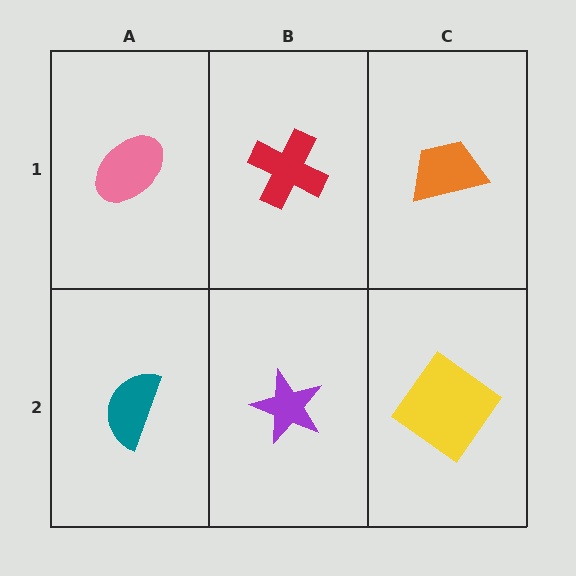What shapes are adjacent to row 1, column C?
A yellow diamond (row 2, column C), a red cross (row 1, column B).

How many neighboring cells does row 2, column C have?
2.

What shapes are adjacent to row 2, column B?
A red cross (row 1, column B), a teal semicircle (row 2, column A), a yellow diamond (row 2, column C).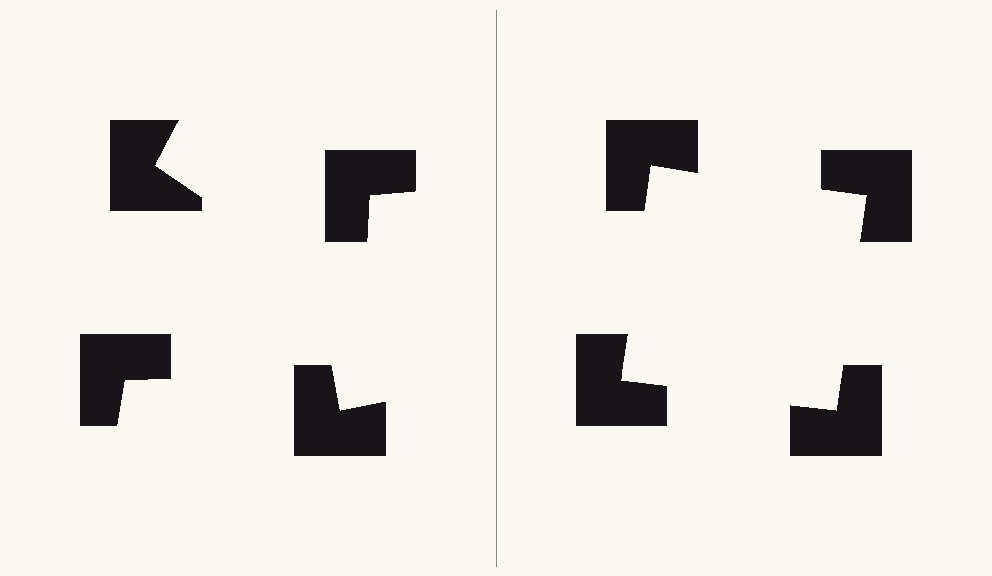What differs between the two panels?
The notched squares are positioned identically on both sides; only the wedge orientations differ. On the right they align to a square; on the left they are misaligned.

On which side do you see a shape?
An illusory square appears on the right side. On the left side the wedge cuts are rotated, so no coherent shape forms.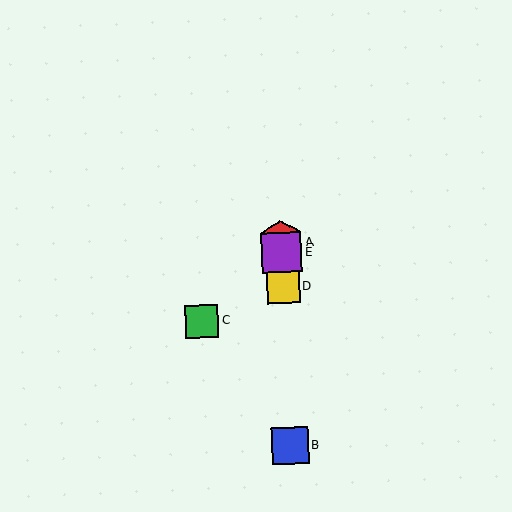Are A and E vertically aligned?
Yes, both are at x≈281.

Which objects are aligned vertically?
Objects A, B, D, E are aligned vertically.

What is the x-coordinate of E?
Object E is at x≈282.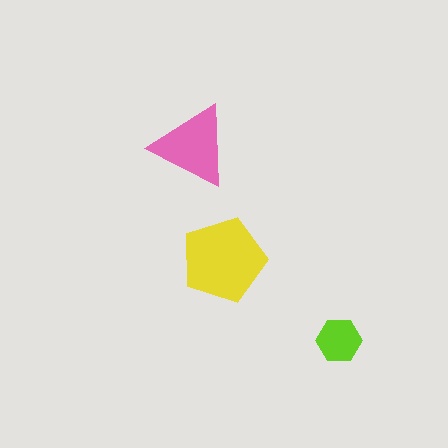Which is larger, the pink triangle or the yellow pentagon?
The yellow pentagon.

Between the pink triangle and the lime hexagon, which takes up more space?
The pink triangle.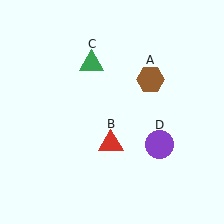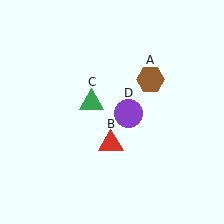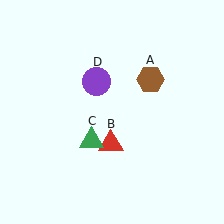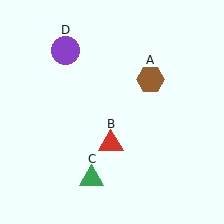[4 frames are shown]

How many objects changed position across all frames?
2 objects changed position: green triangle (object C), purple circle (object D).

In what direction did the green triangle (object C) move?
The green triangle (object C) moved down.